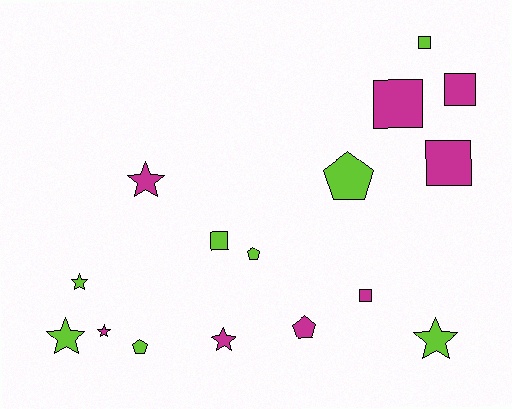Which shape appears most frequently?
Star, with 6 objects.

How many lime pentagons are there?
There are 3 lime pentagons.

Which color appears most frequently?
Lime, with 8 objects.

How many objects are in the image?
There are 16 objects.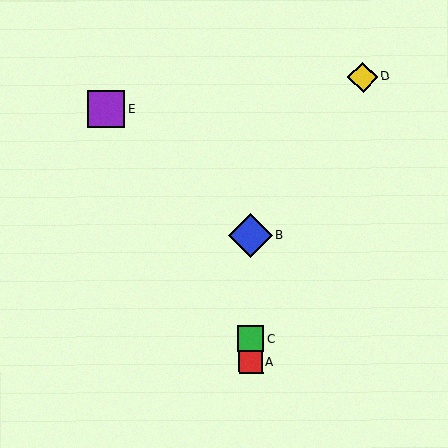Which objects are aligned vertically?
Objects A, B, C are aligned vertically.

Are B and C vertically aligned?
Yes, both are at x≈251.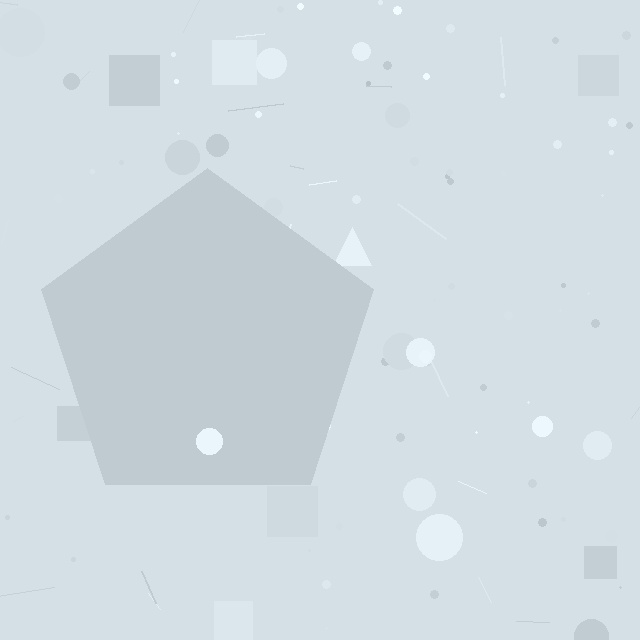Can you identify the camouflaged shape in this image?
The camouflaged shape is a pentagon.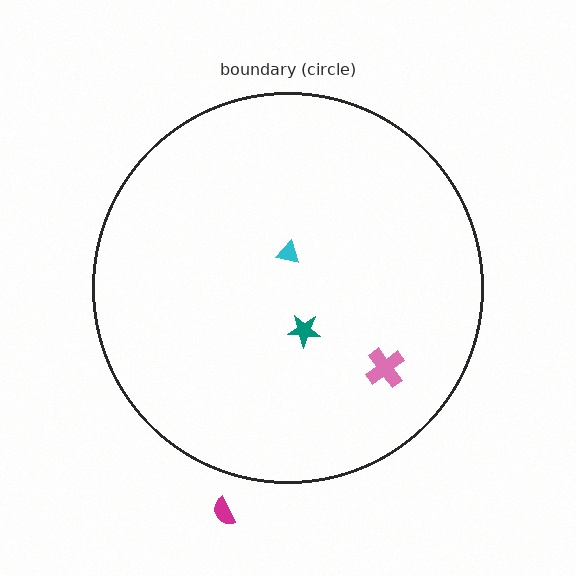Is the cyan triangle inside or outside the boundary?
Inside.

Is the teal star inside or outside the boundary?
Inside.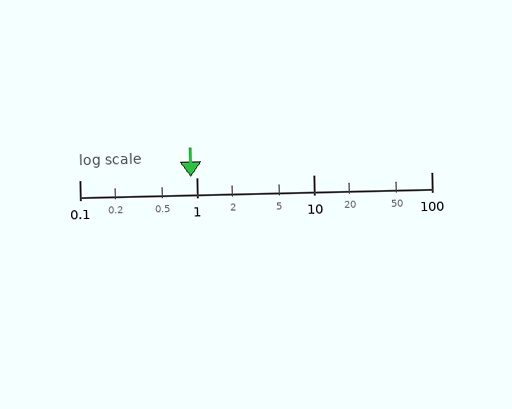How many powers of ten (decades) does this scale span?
The scale spans 3 decades, from 0.1 to 100.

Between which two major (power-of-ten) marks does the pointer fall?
The pointer is between 0.1 and 1.